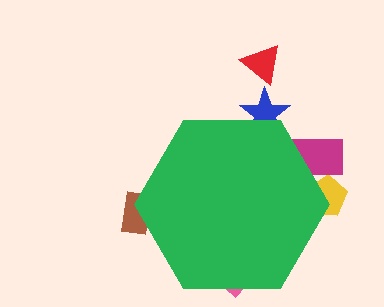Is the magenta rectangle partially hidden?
Yes, the magenta rectangle is partially hidden behind the green hexagon.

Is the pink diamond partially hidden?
Yes, the pink diamond is partially hidden behind the green hexagon.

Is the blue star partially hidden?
Yes, the blue star is partially hidden behind the green hexagon.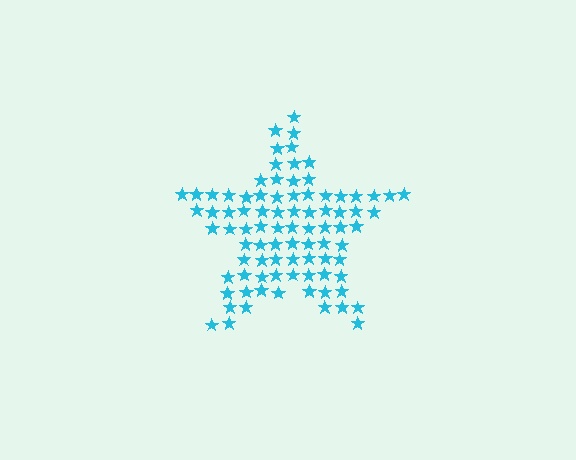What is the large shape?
The large shape is a star.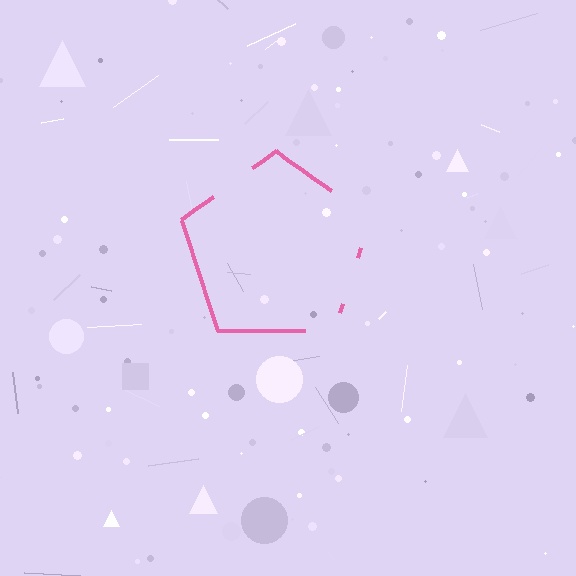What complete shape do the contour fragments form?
The contour fragments form a pentagon.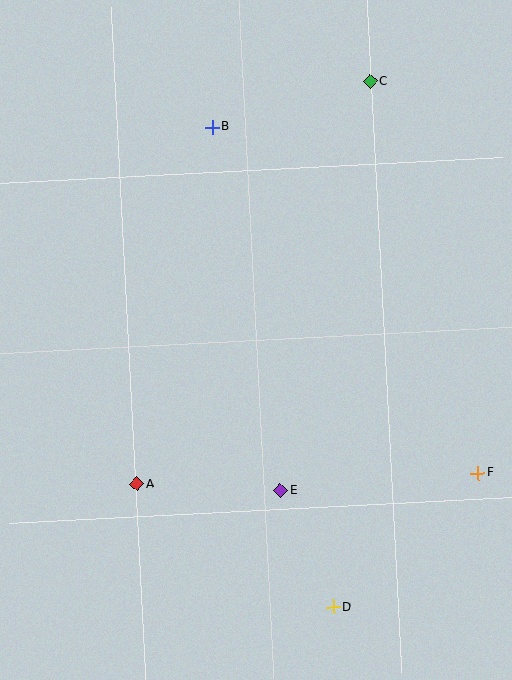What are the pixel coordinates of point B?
Point B is at (212, 127).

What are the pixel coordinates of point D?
Point D is at (333, 607).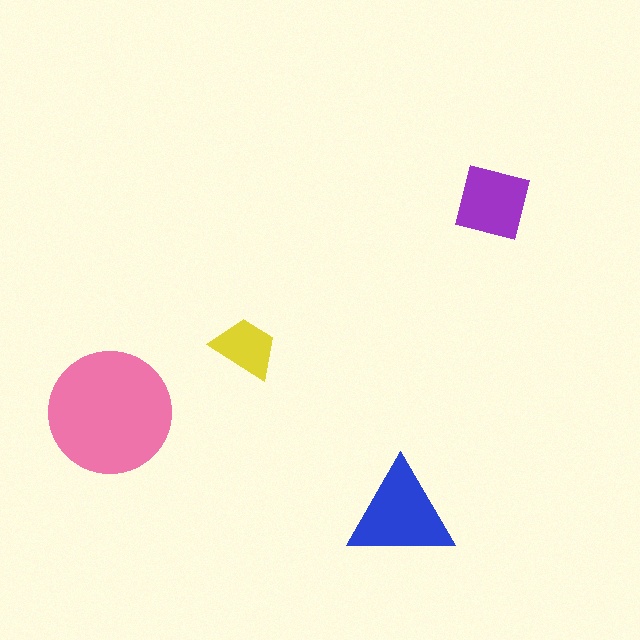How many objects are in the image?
There are 4 objects in the image.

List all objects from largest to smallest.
The pink circle, the blue triangle, the purple square, the yellow trapezoid.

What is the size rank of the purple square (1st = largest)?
3rd.